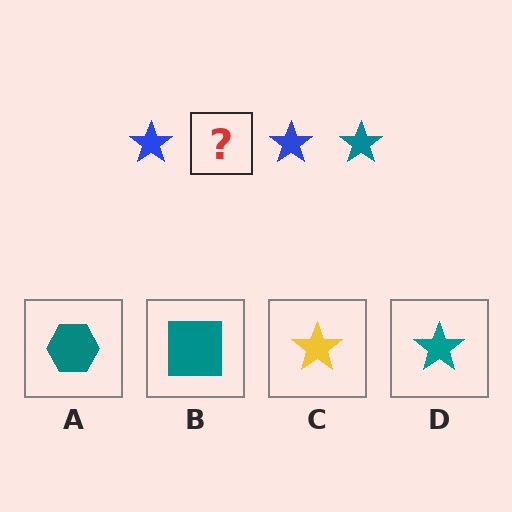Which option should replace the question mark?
Option D.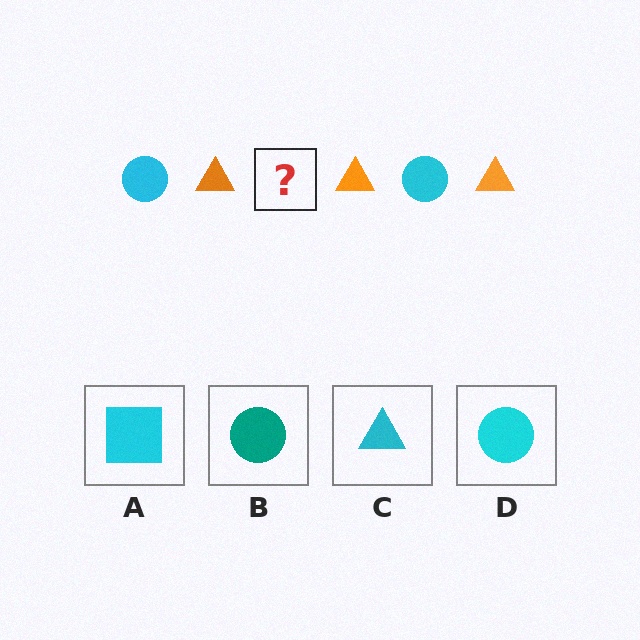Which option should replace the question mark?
Option D.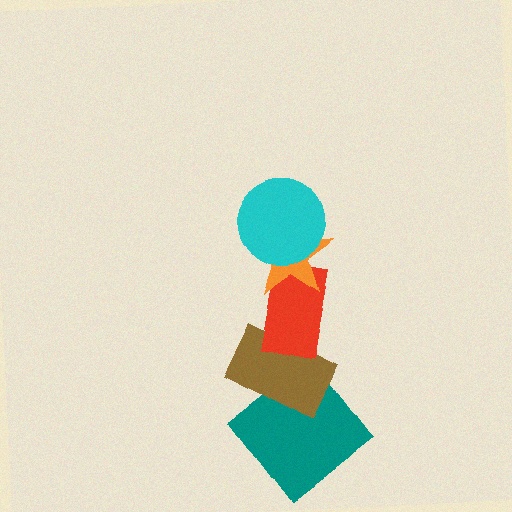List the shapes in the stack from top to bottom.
From top to bottom: the cyan circle, the orange star, the red rectangle, the brown rectangle, the teal diamond.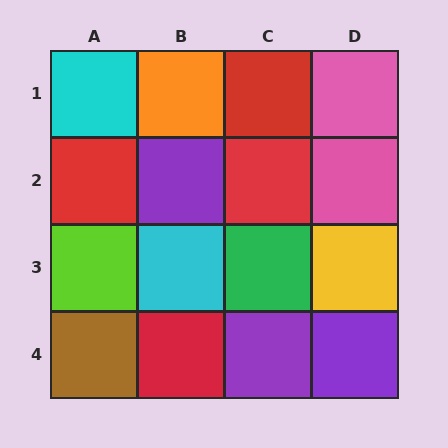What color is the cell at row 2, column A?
Red.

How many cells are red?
4 cells are red.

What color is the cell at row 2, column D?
Pink.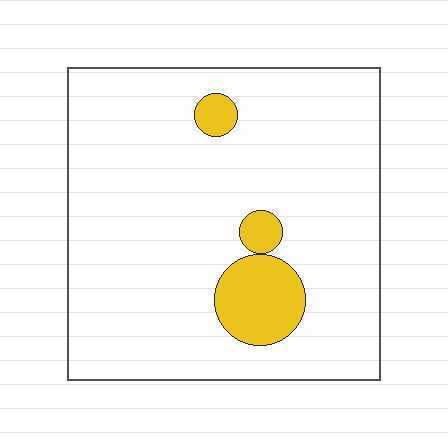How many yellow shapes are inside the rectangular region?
3.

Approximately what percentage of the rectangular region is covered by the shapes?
Approximately 10%.